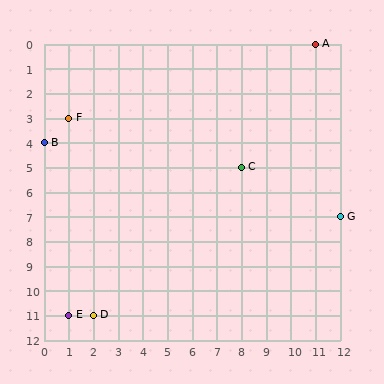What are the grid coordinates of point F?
Point F is at grid coordinates (1, 3).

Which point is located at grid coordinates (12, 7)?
Point G is at (12, 7).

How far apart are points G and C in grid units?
Points G and C are 4 columns and 2 rows apart (about 4.5 grid units diagonally).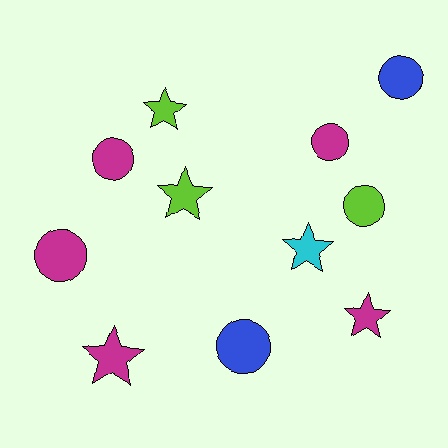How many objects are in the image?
There are 11 objects.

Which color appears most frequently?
Magenta, with 5 objects.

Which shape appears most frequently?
Circle, with 6 objects.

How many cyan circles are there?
There are no cyan circles.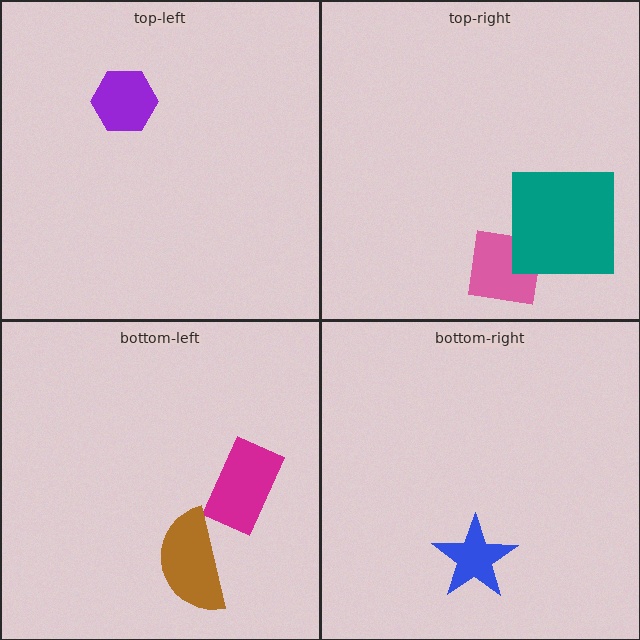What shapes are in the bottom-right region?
The blue star.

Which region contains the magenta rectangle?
The bottom-left region.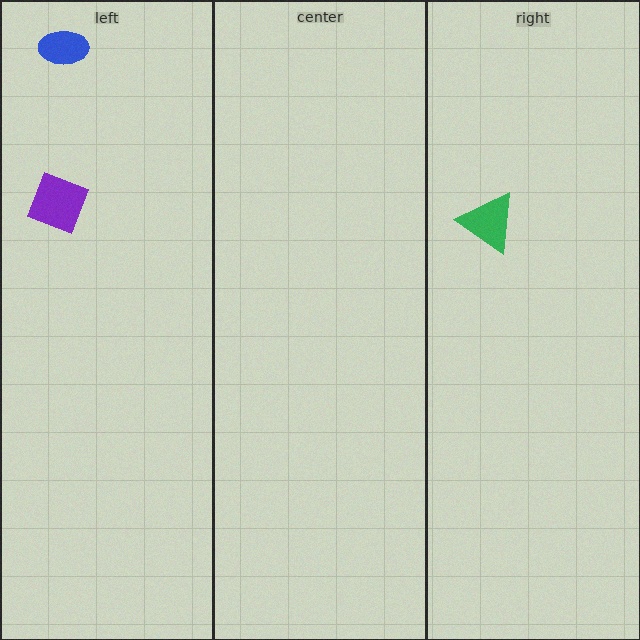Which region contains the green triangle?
The right region.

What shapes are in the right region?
The green triangle.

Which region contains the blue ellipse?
The left region.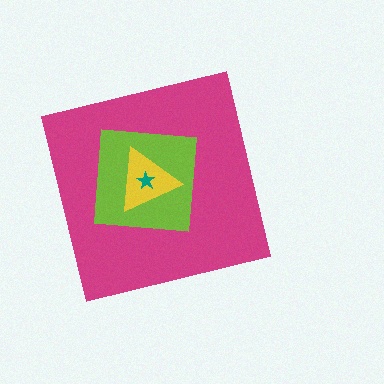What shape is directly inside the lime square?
The yellow triangle.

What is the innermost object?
The teal star.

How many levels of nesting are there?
4.